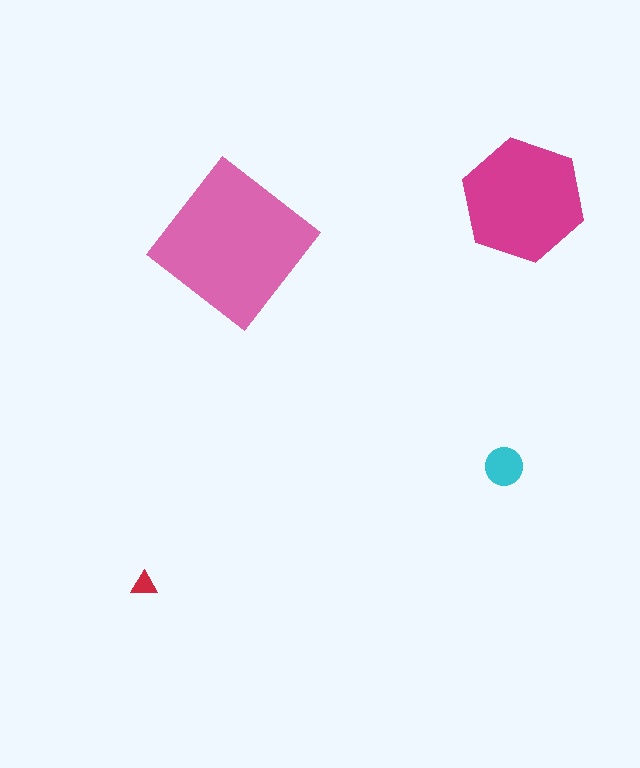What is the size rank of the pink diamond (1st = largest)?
1st.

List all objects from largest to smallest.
The pink diamond, the magenta hexagon, the cyan circle, the red triangle.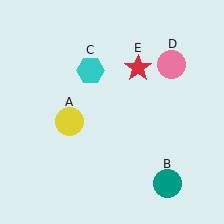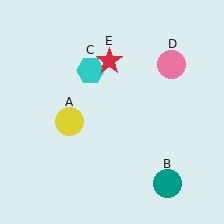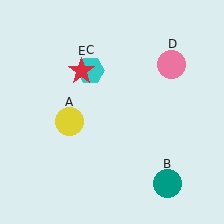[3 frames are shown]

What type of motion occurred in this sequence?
The red star (object E) rotated counterclockwise around the center of the scene.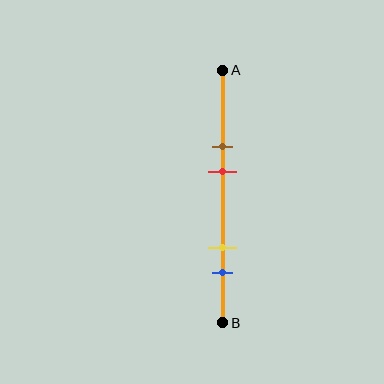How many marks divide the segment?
There are 4 marks dividing the segment.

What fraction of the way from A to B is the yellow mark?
The yellow mark is approximately 70% (0.7) of the way from A to B.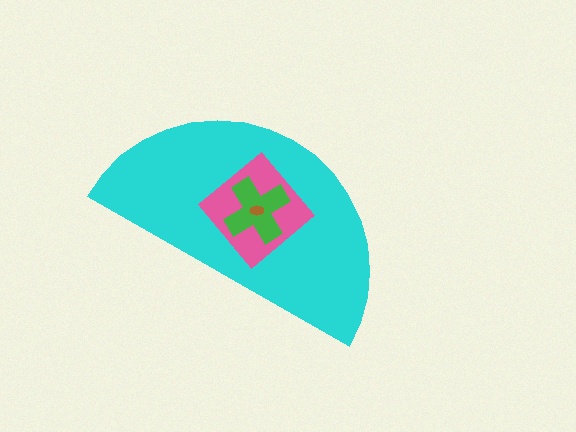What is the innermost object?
The brown ellipse.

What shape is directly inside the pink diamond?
The green cross.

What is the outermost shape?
The cyan semicircle.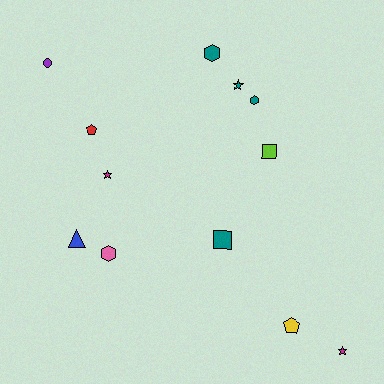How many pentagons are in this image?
There are 2 pentagons.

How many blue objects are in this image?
There is 1 blue object.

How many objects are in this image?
There are 12 objects.